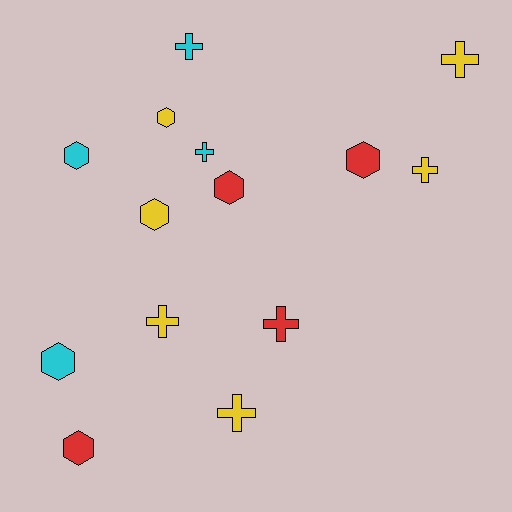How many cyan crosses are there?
There are 2 cyan crosses.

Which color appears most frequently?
Yellow, with 6 objects.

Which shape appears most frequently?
Cross, with 7 objects.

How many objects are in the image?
There are 14 objects.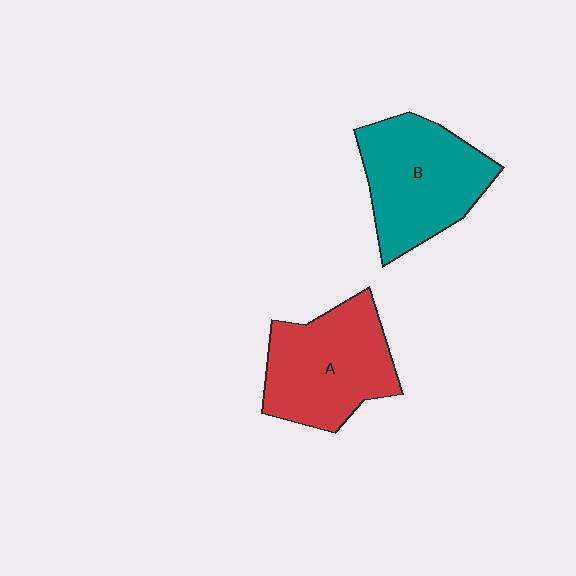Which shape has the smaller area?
Shape A (red).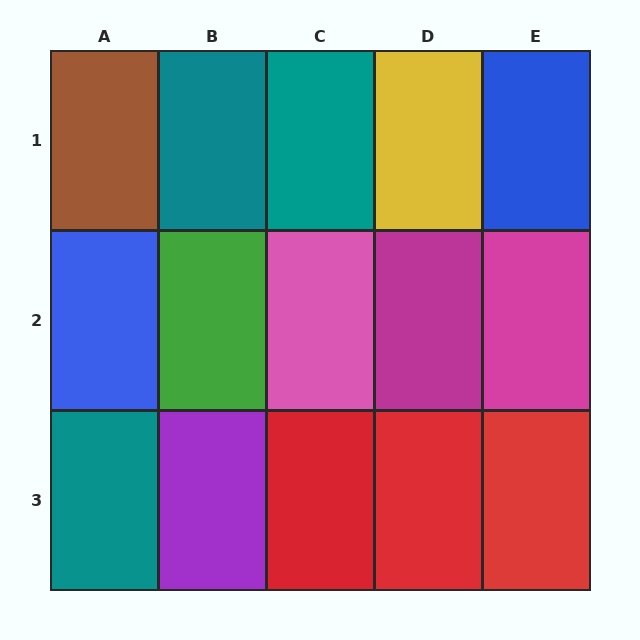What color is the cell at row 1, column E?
Blue.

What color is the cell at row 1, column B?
Teal.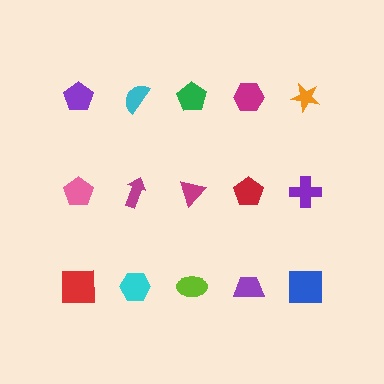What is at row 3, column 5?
A blue square.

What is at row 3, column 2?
A cyan hexagon.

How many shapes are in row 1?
5 shapes.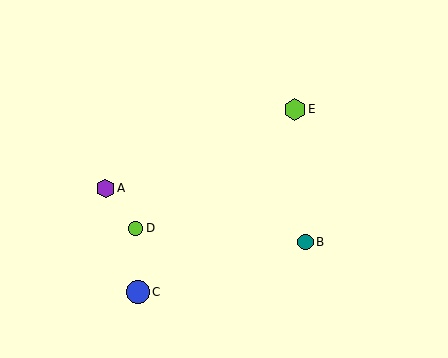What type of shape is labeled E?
Shape E is a lime hexagon.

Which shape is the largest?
The blue circle (labeled C) is the largest.